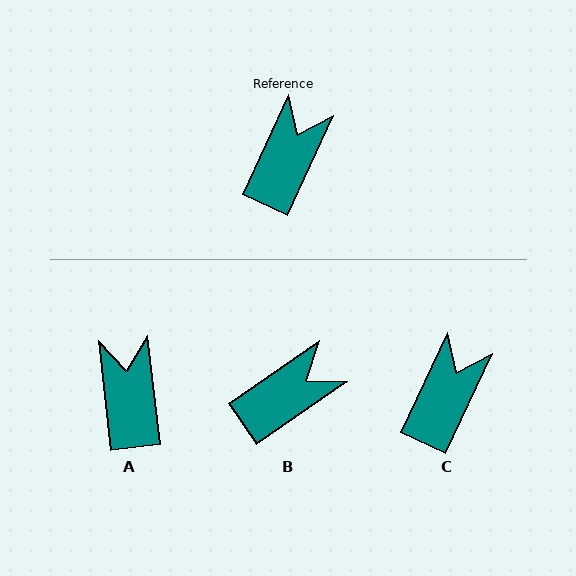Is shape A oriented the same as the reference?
No, it is off by about 32 degrees.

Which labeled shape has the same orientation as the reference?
C.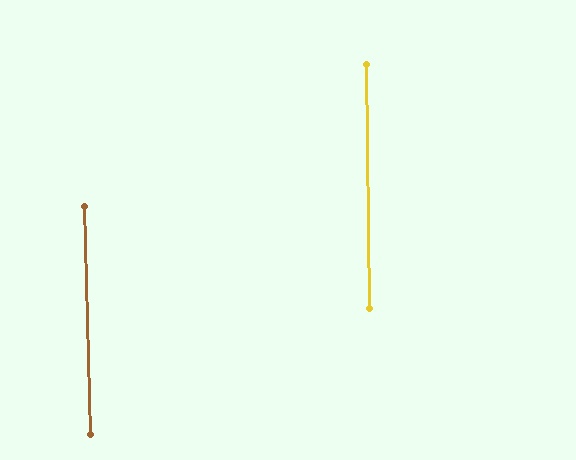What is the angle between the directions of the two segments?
Approximately 1 degree.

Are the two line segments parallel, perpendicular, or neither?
Parallel — their directions differ by only 0.8°.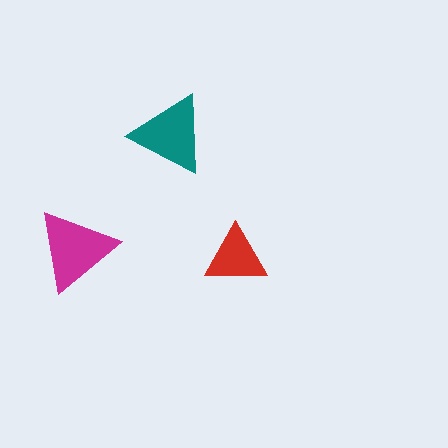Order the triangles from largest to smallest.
the magenta one, the teal one, the red one.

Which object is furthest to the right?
The red triangle is rightmost.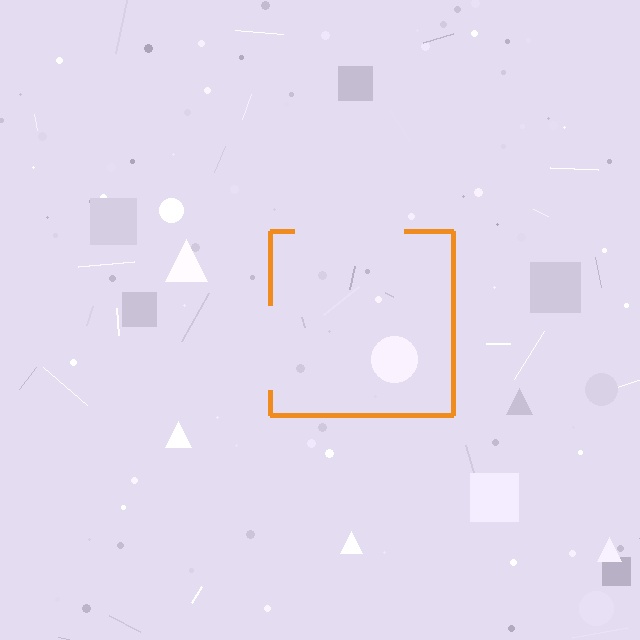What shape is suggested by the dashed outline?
The dashed outline suggests a square.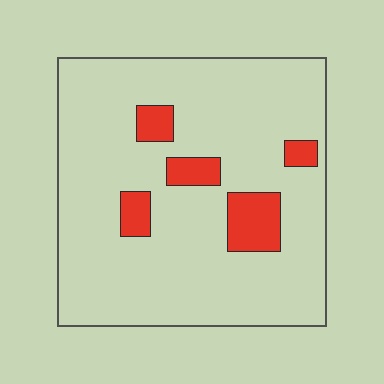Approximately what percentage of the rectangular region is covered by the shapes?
Approximately 10%.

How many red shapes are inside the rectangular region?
5.